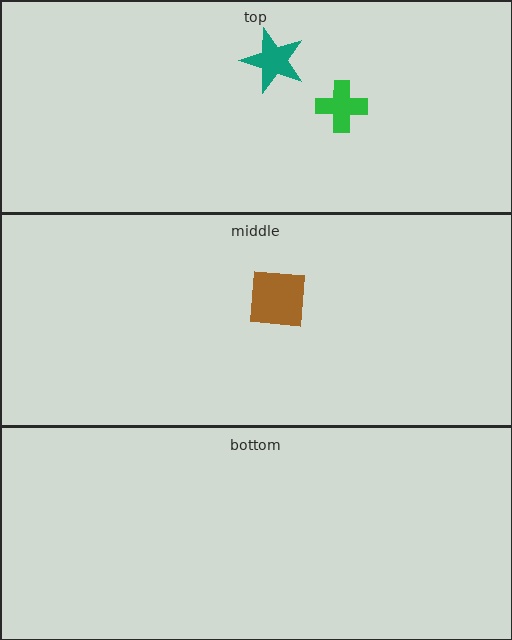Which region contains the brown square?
The middle region.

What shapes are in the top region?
The green cross, the teal star.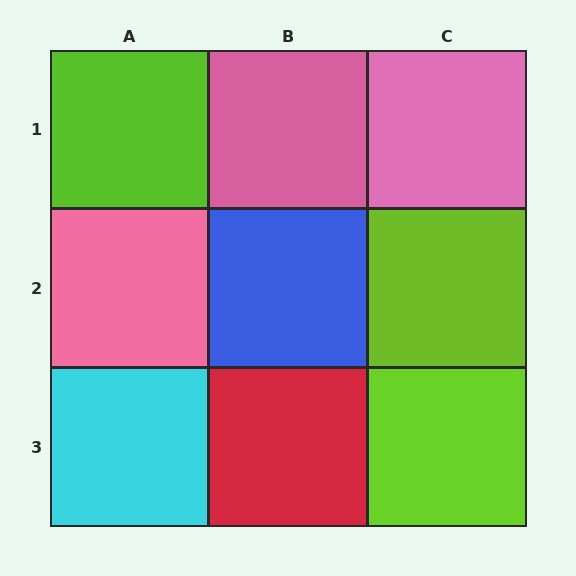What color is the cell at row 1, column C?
Pink.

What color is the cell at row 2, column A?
Pink.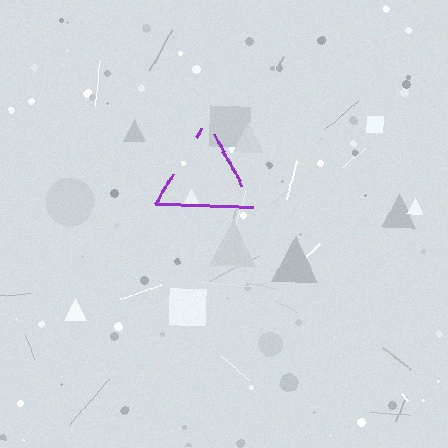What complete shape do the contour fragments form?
The contour fragments form a triangle.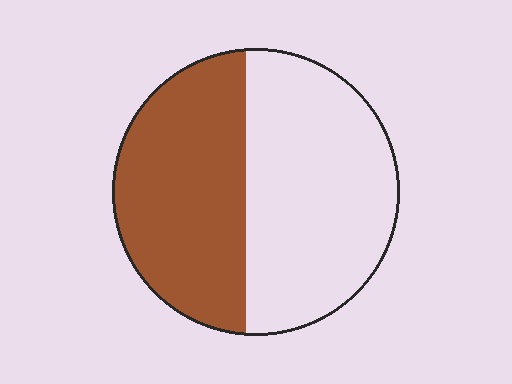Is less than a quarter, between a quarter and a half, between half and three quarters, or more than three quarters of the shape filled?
Between a quarter and a half.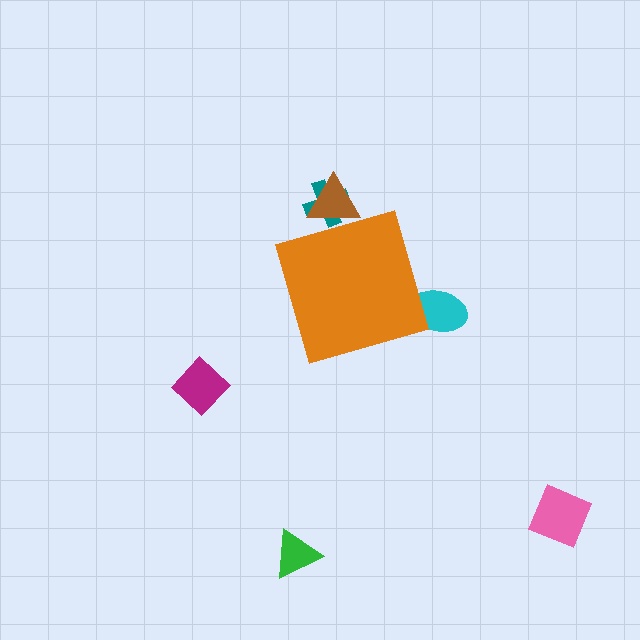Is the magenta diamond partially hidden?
No, the magenta diamond is fully visible.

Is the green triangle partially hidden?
No, the green triangle is fully visible.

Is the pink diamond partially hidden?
No, the pink diamond is fully visible.